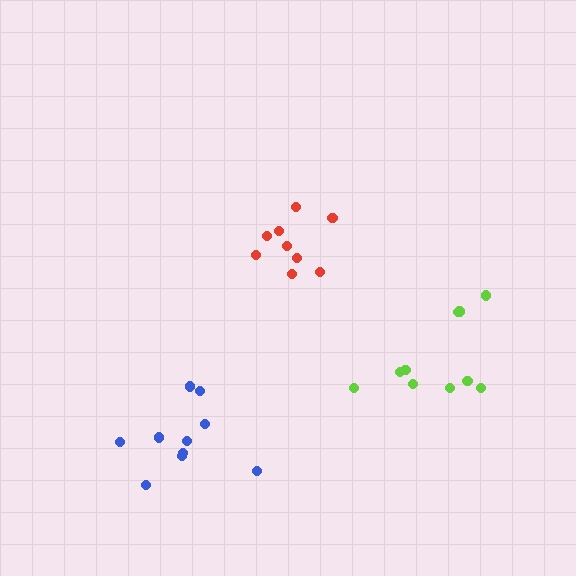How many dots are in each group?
Group 1: 10 dots, Group 2: 9 dots, Group 3: 10 dots (29 total).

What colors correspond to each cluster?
The clusters are colored: blue, red, lime.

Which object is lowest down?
The blue cluster is bottommost.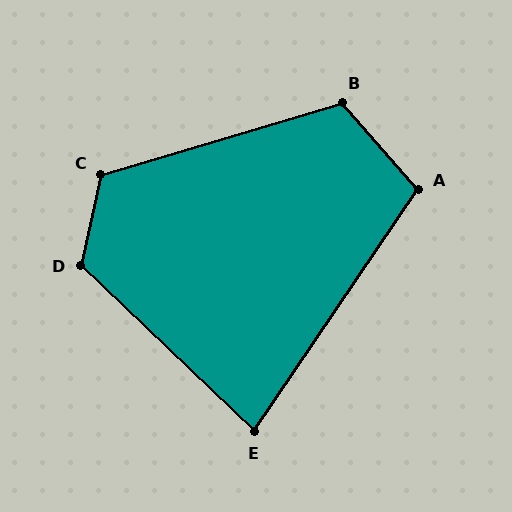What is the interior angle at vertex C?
Approximately 119 degrees (obtuse).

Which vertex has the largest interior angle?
D, at approximately 121 degrees.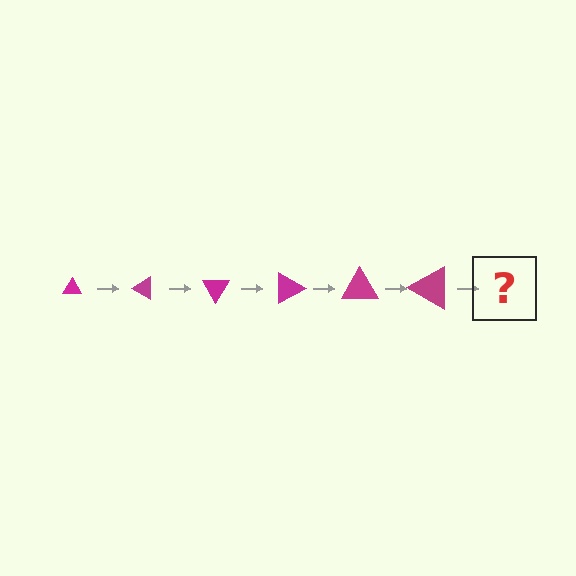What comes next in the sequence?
The next element should be a triangle, larger than the previous one and rotated 180 degrees from the start.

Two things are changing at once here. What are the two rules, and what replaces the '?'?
The two rules are that the triangle grows larger each step and it rotates 30 degrees each step. The '?' should be a triangle, larger than the previous one and rotated 180 degrees from the start.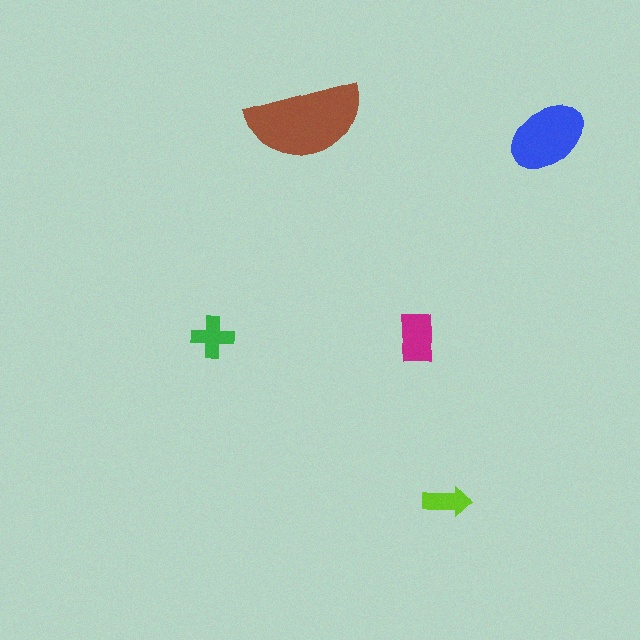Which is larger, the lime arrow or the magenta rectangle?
The magenta rectangle.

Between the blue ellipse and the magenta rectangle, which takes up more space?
The blue ellipse.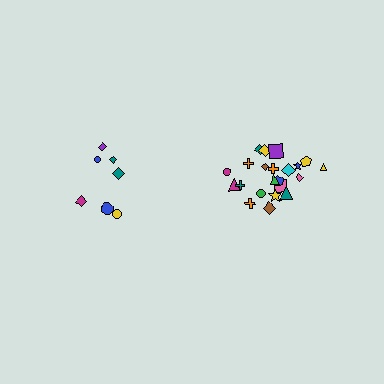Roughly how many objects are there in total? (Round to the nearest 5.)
Roughly 30 objects in total.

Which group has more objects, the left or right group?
The right group.